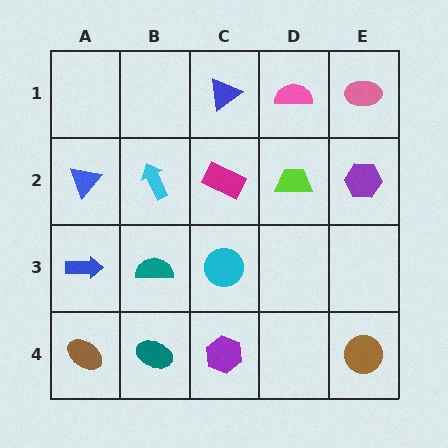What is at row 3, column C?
A cyan circle.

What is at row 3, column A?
A blue arrow.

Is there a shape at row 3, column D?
No, that cell is empty.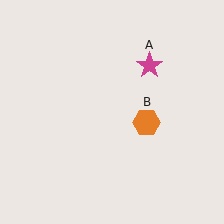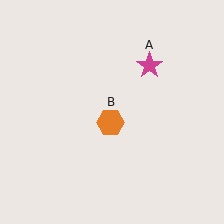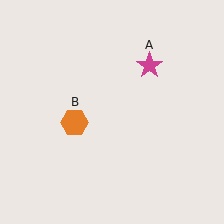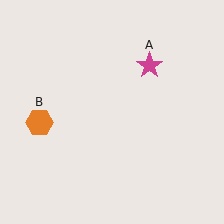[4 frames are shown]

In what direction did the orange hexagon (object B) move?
The orange hexagon (object B) moved left.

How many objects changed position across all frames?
1 object changed position: orange hexagon (object B).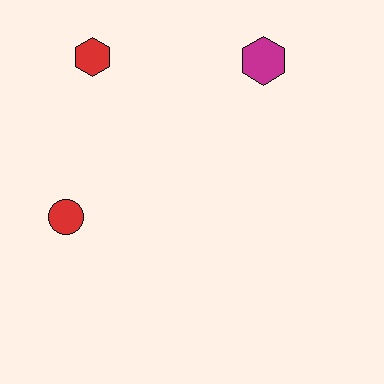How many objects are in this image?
There are 3 objects.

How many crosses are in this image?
There are no crosses.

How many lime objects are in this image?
There are no lime objects.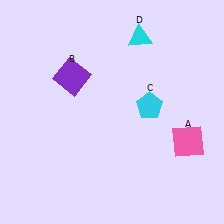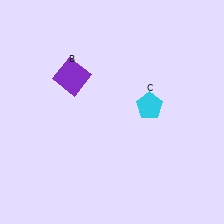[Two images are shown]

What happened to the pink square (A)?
The pink square (A) was removed in Image 2. It was in the bottom-right area of Image 1.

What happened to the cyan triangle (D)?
The cyan triangle (D) was removed in Image 2. It was in the top-right area of Image 1.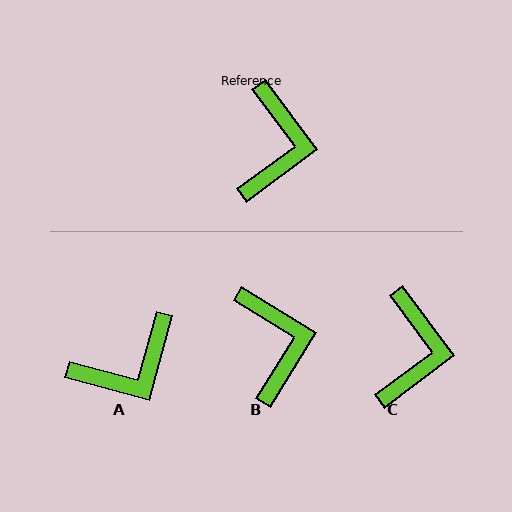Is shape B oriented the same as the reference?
No, it is off by about 22 degrees.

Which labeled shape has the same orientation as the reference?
C.